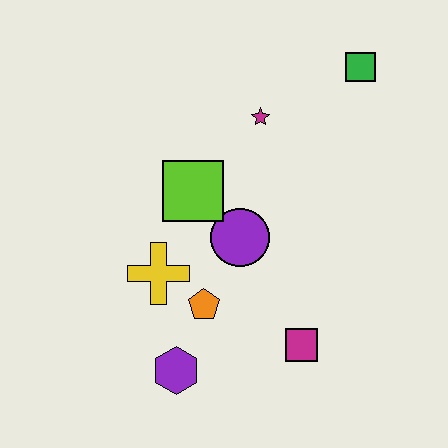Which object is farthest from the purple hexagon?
The green square is farthest from the purple hexagon.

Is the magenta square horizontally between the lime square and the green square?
Yes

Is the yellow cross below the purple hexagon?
No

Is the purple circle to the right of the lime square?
Yes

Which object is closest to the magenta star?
The lime square is closest to the magenta star.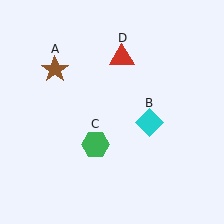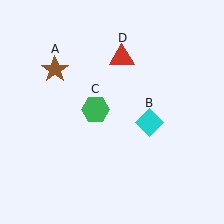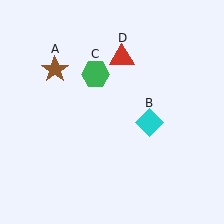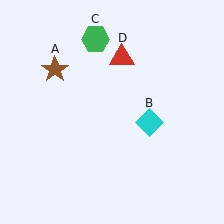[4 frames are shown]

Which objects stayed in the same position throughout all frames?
Brown star (object A) and cyan diamond (object B) and red triangle (object D) remained stationary.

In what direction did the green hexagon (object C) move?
The green hexagon (object C) moved up.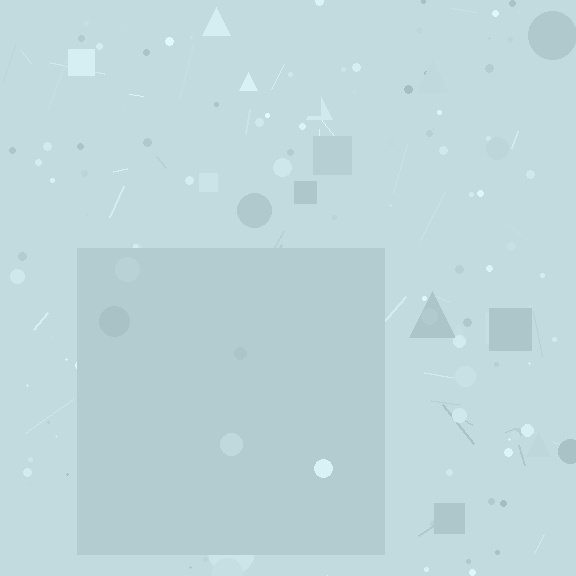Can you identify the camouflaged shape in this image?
The camouflaged shape is a square.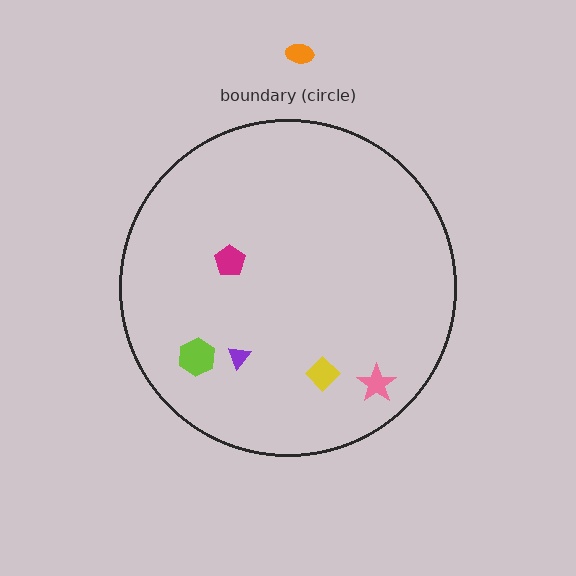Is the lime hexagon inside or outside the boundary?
Inside.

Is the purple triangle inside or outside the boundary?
Inside.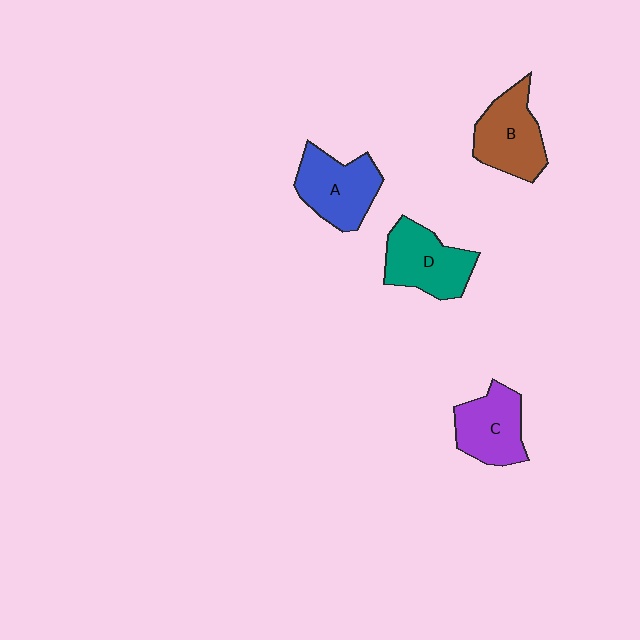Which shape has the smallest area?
Shape C (purple).